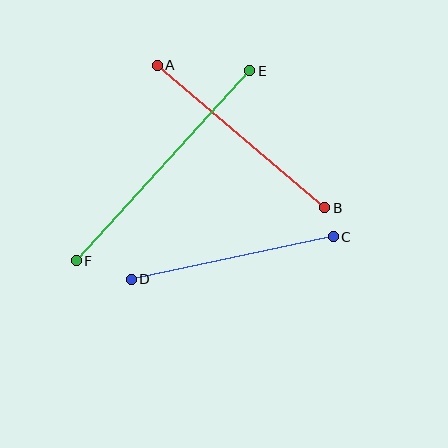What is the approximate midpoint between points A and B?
The midpoint is at approximately (241, 136) pixels.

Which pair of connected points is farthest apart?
Points E and F are farthest apart.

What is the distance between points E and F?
The distance is approximately 257 pixels.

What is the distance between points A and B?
The distance is approximately 220 pixels.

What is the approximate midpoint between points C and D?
The midpoint is at approximately (232, 258) pixels.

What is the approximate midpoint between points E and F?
The midpoint is at approximately (163, 166) pixels.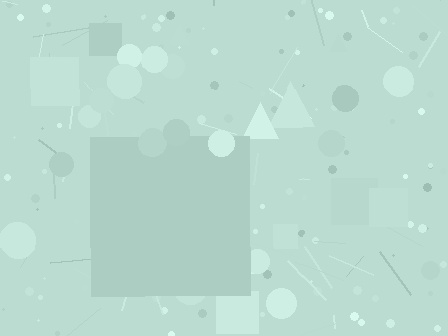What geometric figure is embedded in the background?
A square is embedded in the background.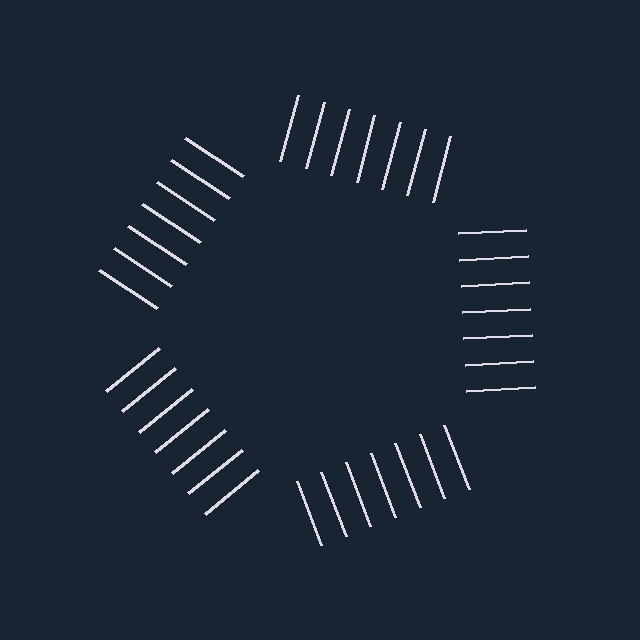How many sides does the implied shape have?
5 sides — the line-ends trace a pentagon.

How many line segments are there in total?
35 — 7 along each of the 5 edges.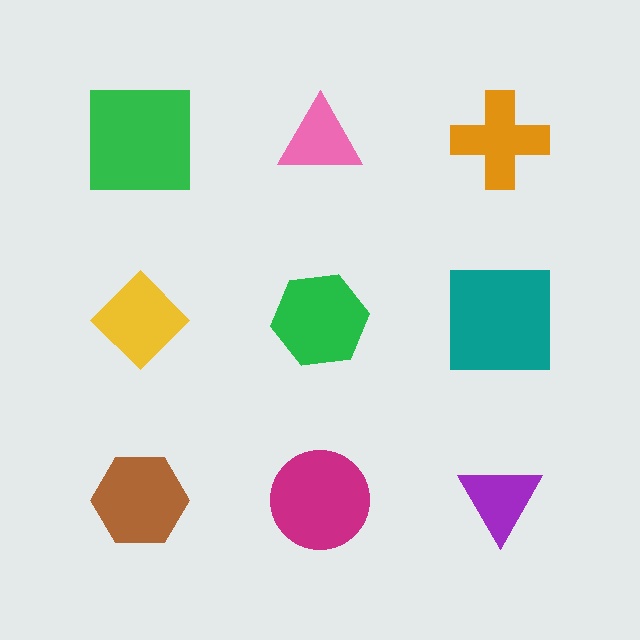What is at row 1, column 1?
A green square.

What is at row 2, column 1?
A yellow diamond.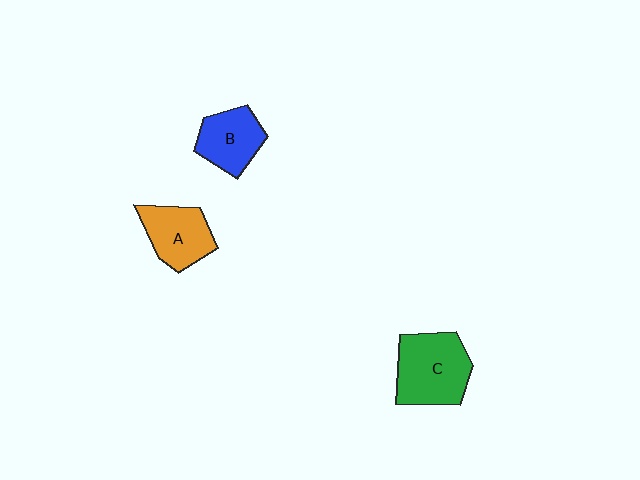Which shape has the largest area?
Shape C (green).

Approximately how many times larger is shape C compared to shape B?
Approximately 1.4 times.